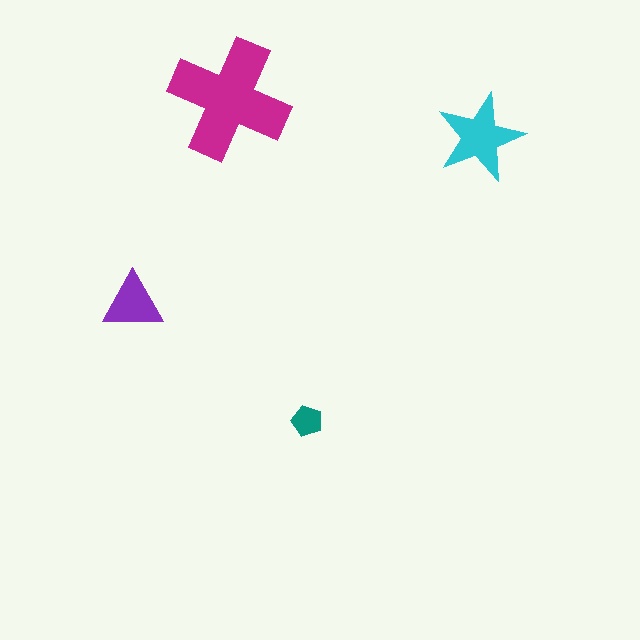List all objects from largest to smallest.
The magenta cross, the cyan star, the purple triangle, the teal pentagon.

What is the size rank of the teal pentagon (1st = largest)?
4th.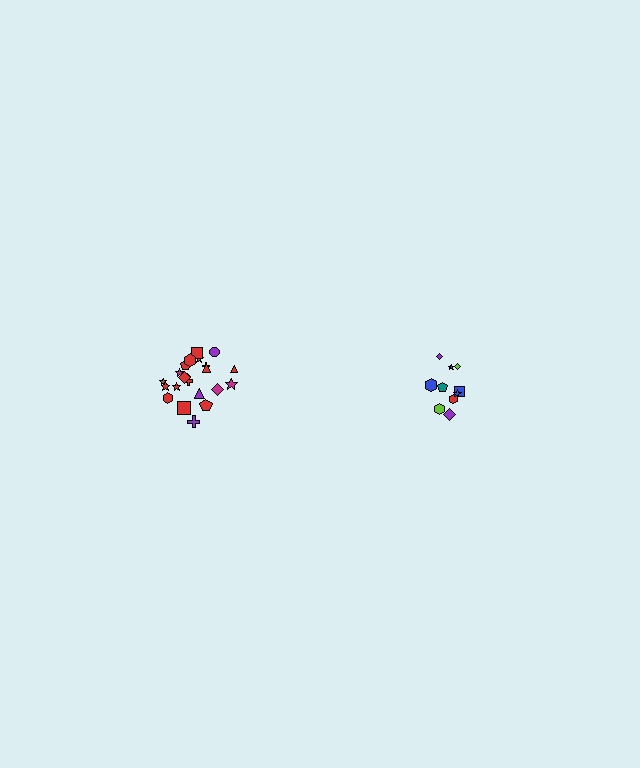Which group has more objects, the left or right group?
The left group.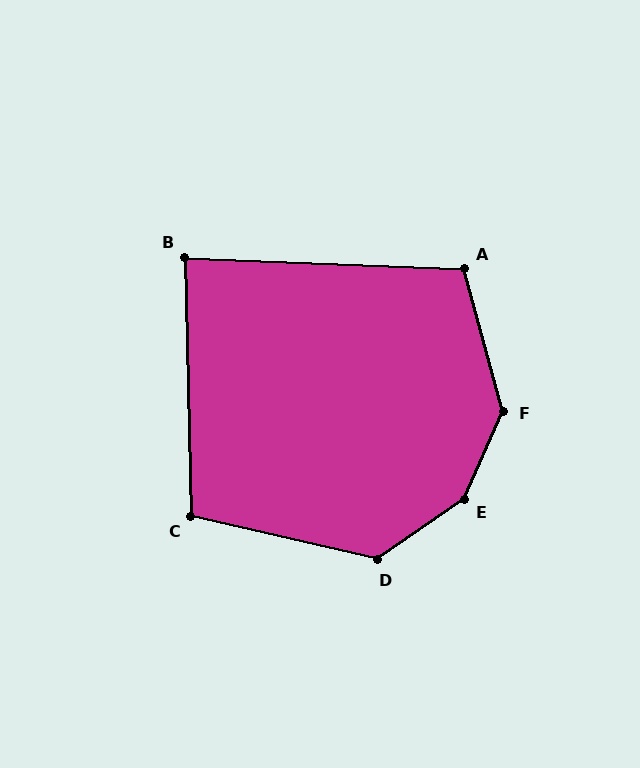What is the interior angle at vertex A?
Approximately 107 degrees (obtuse).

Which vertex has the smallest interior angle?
B, at approximately 87 degrees.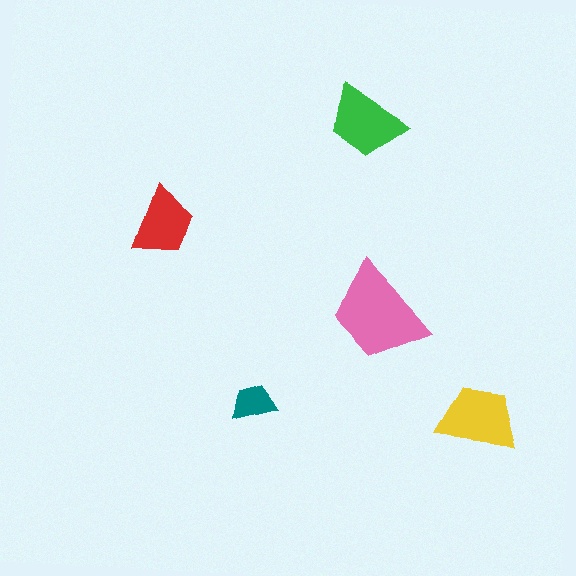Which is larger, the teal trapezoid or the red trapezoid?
The red one.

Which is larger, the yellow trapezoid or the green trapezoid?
The yellow one.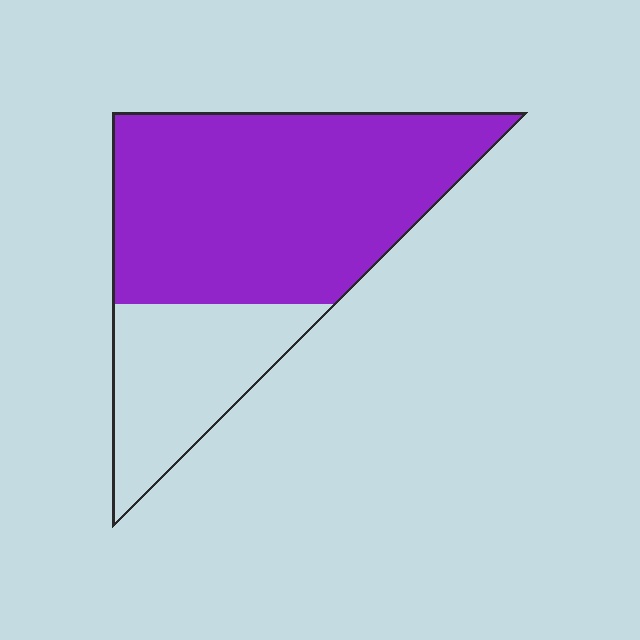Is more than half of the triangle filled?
Yes.